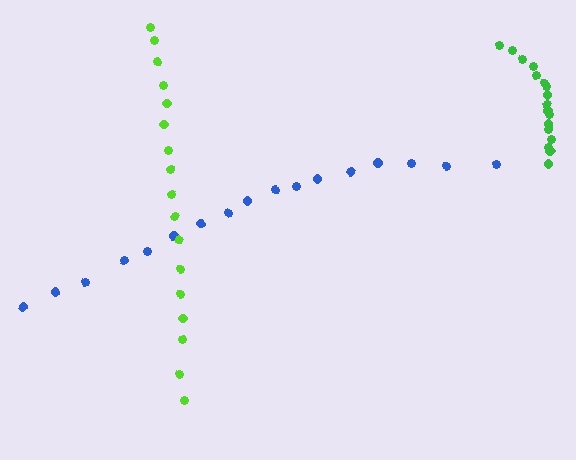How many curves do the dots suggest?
There are 3 distinct paths.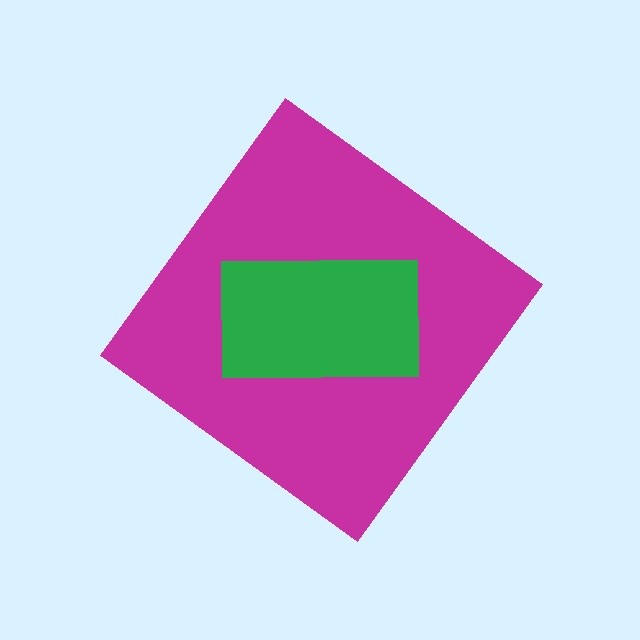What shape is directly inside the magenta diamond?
The green rectangle.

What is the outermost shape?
The magenta diamond.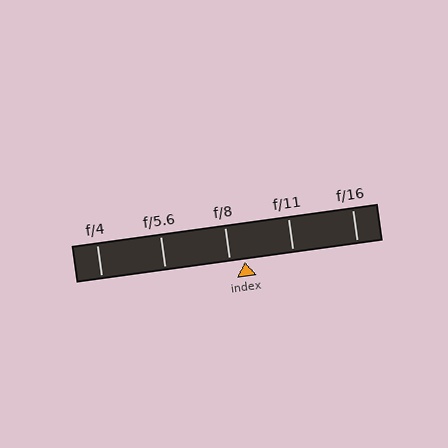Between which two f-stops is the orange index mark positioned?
The index mark is between f/8 and f/11.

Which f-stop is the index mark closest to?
The index mark is closest to f/8.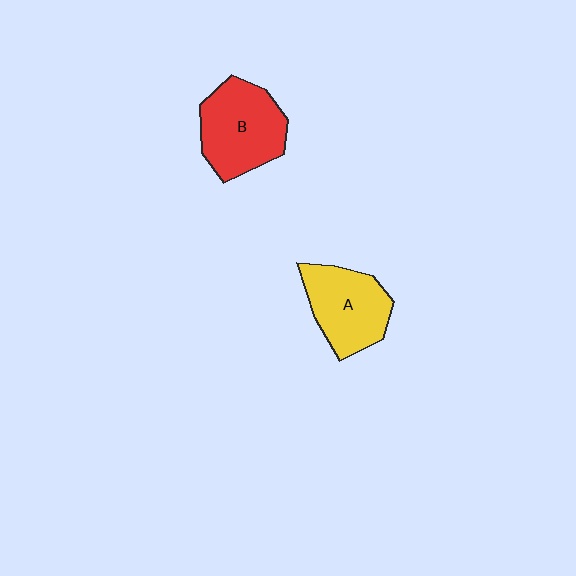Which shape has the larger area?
Shape B (red).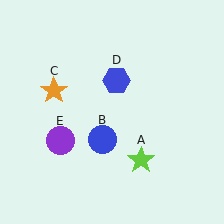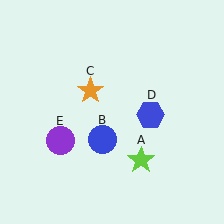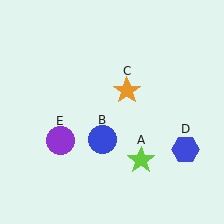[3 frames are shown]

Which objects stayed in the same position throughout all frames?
Lime star (object A) and blue circle (object B) and purple circle (object E) remained stationary.